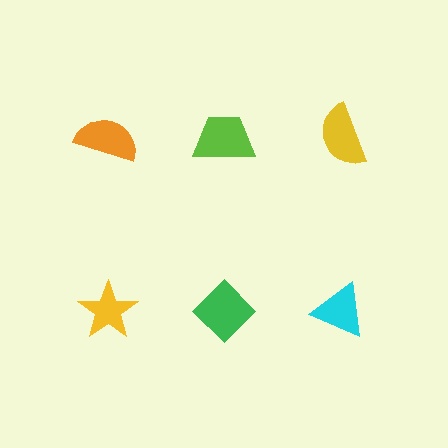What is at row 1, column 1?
An orange semicircle.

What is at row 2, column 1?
A yellow star.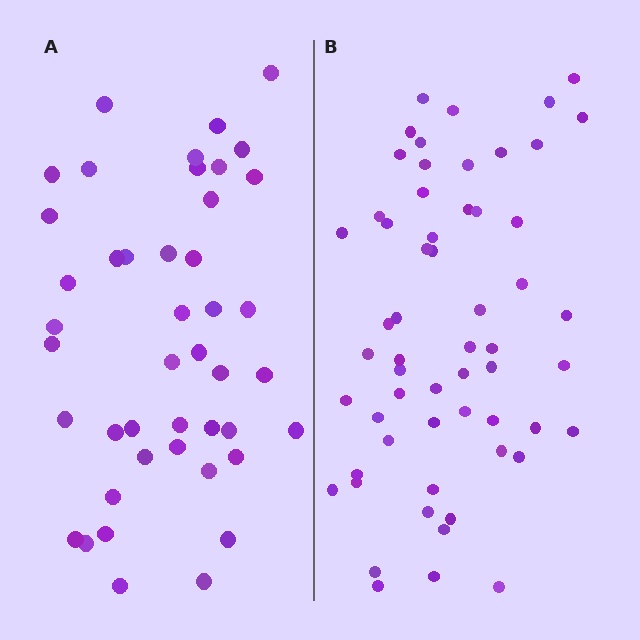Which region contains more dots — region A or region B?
Region B (the right region) has more dots.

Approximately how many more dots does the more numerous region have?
Region B has approximately 15 more dots than region A.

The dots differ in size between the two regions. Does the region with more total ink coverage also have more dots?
No. Region A has more total ink coverage because its dots are larger, but region B actually contains more individual dots. Total area can be misleading — the number of items is what matters here.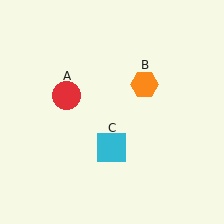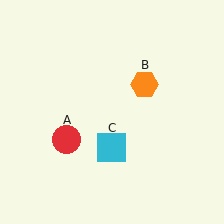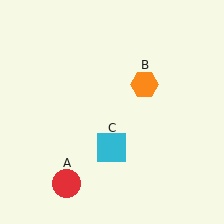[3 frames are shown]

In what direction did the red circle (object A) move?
The red circle (object A) moved down.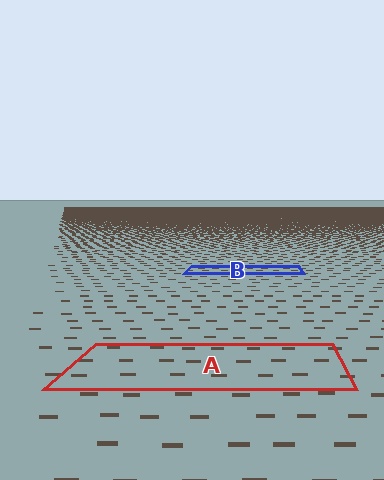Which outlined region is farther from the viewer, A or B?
Region B is farther from the viewer — the texture elements inside it appear smaller and more densely packed.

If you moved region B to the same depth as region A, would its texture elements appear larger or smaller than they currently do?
They would appear larger. At a closer depth, the same texture elements are projected at a bigger on-screen size.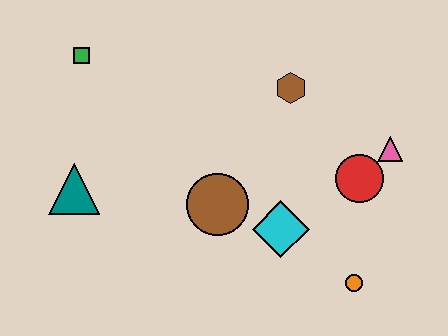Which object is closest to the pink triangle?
The red circle is closest to the pink triangle.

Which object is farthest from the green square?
The orange circle is farthest from the green square.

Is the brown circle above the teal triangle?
No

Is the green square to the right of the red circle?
No